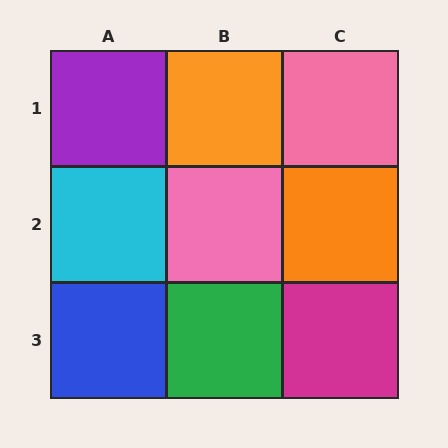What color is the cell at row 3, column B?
Green.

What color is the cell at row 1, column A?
Purple.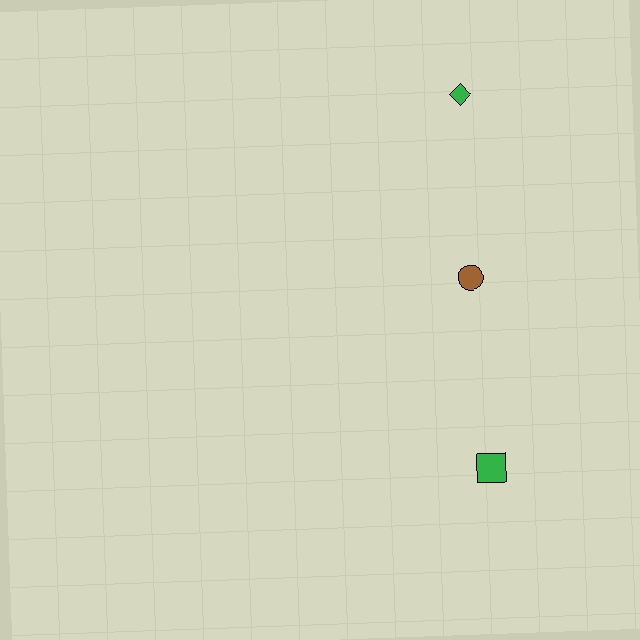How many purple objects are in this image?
There are no purple objects.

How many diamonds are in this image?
There is 1 diamond.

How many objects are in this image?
There are 3 objects.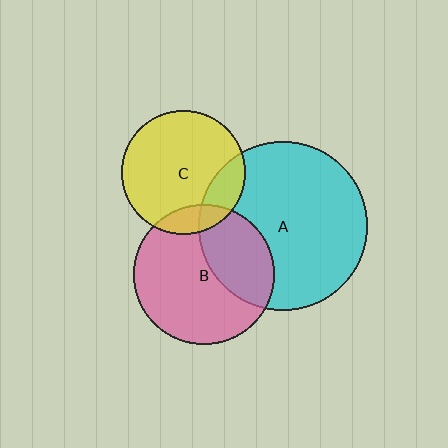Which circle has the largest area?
Circle A (cyan).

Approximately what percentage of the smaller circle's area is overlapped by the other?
Approximately 35%.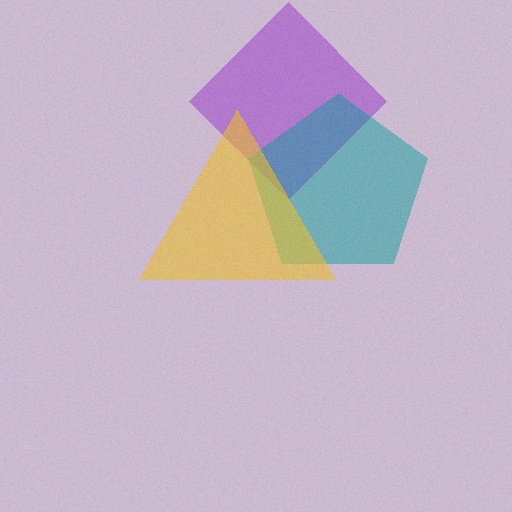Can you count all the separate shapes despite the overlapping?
Yes, there are 3 separate shapes.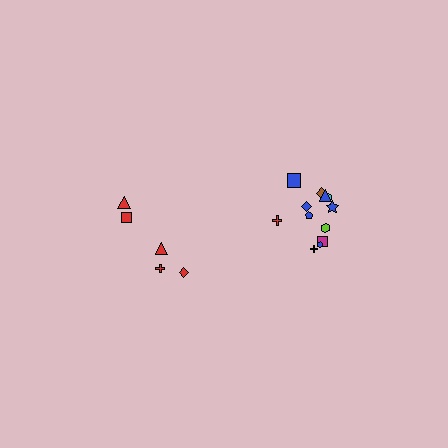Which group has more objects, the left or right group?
The right group.